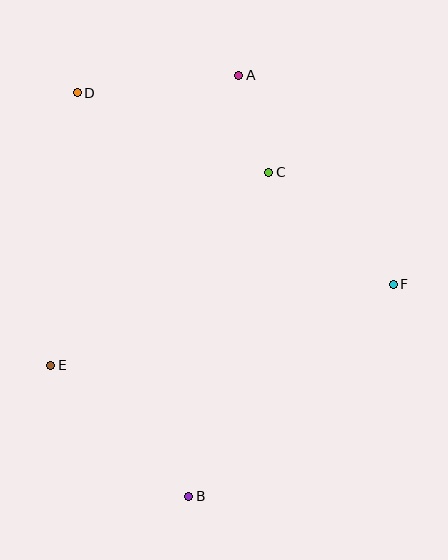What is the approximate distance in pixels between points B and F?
The distance between B and F is approximately 295 pixels.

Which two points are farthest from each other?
Points A and B are farthest from each other.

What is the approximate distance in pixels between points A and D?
The distance between A and D is approximately 162 pixels.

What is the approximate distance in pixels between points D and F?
The distance between D and F is approximately 369 pixels.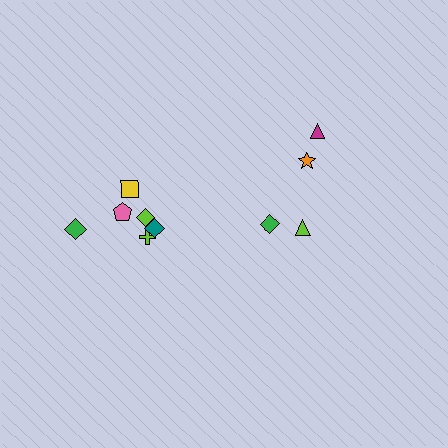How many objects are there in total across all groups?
There are 10 objects.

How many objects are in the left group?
There are 6 objects.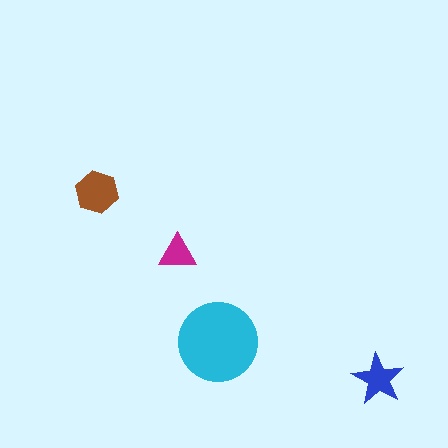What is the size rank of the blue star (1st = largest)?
3rd.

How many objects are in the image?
There are 4 objects in the image.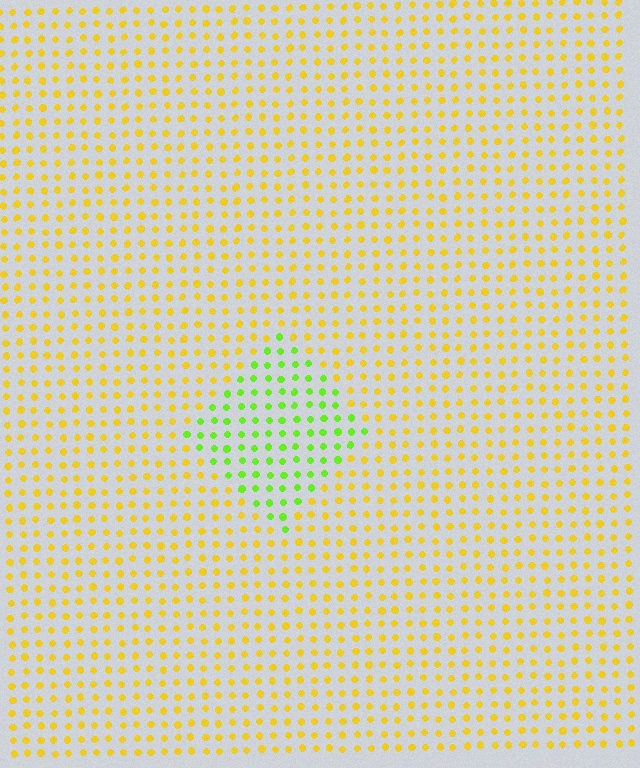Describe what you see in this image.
The image is filled with small yellow elements in a uniform arrangement. A diamond-shaped region is visible where the elements are tinted to a slightly different hue, forming a subtle color boundary.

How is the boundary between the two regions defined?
The boundary is defined purely by a slight shift in hue (about 50 degrees). Spacing, size, and orientation are identical on both sides.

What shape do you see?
I see a diamond.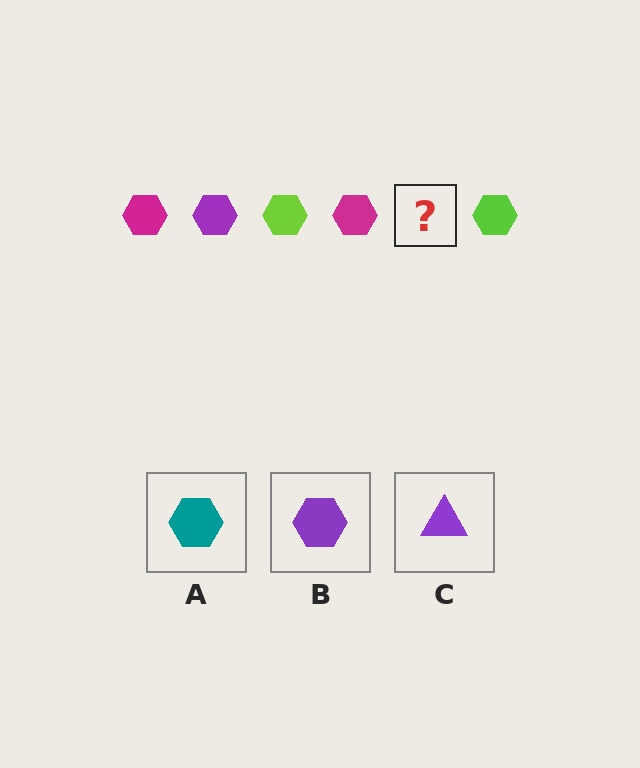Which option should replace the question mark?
Option B.